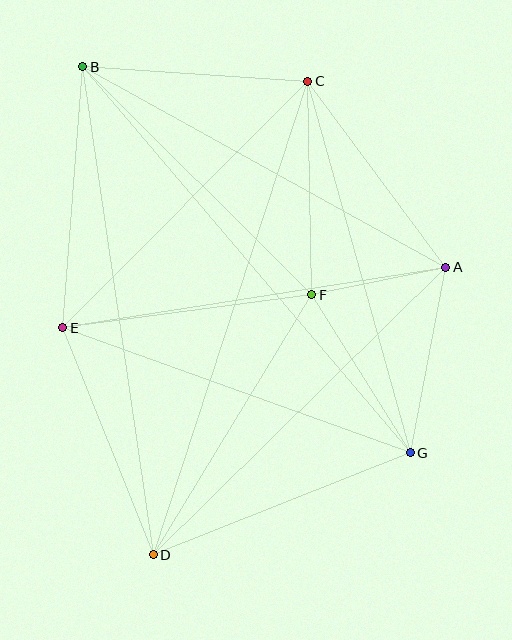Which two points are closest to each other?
Points A and F are closest to each other.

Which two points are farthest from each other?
Points B and G are farthest from each other.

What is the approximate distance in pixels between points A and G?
The distance between A and G is approximately 189 pixels.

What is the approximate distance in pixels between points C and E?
The distance between C and E is approximately 348 pixels.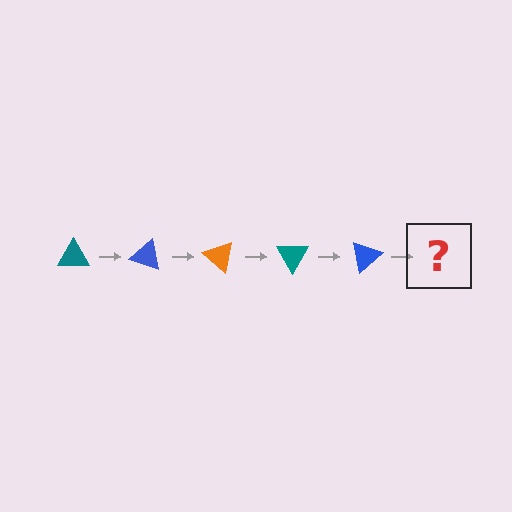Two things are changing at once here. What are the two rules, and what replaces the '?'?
The two rules are that it rotates 20 degrees each step and the color cycles through teal, blue, and orange. The '?' should be an orange triangle, rotated 100 degrees from the start.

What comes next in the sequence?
The next element should be an orange triangle, rotated 100 degrees from the start.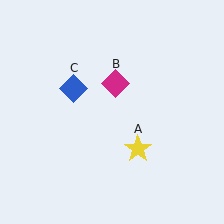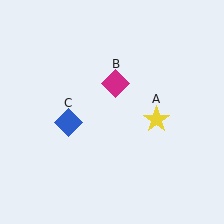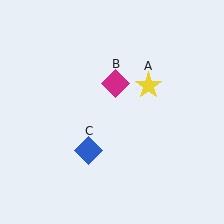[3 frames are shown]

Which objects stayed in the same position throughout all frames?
Magenta diamond (object B) remained stationary.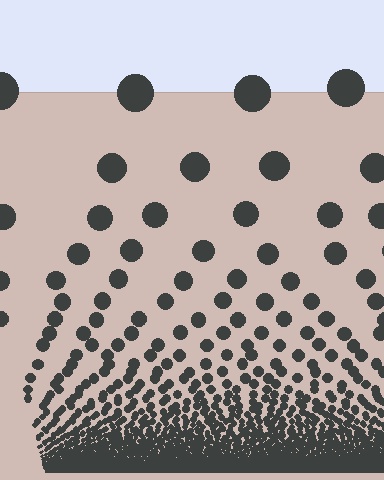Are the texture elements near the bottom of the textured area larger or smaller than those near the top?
Smaller. The gradient is inverted — elements near the bottom are smaller and denser.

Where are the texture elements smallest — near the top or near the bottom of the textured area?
Near the bottom.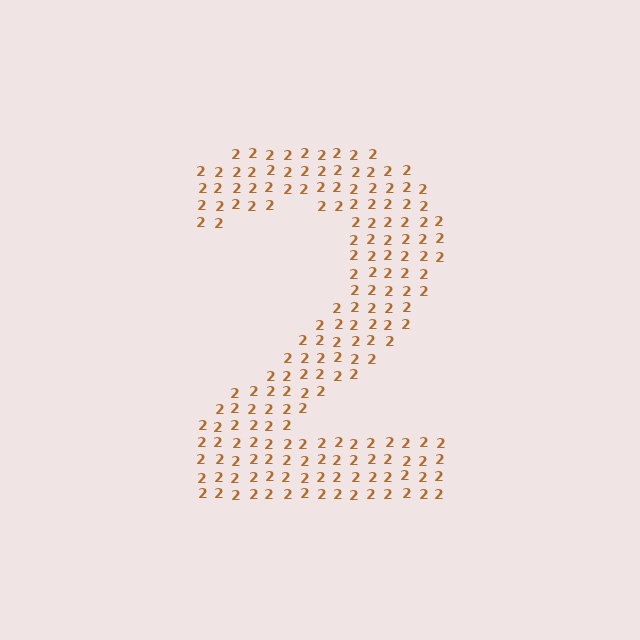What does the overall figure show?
The overall figure shows the digit 2.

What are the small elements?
The small elements are digit 2's.